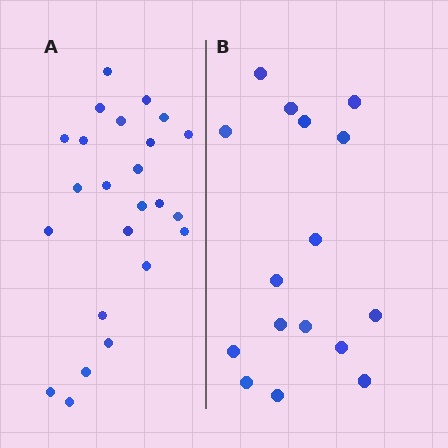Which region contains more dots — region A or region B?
Region A (the left region) has more dots.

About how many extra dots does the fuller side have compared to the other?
Region A has roughly 8 or so more dots than region B.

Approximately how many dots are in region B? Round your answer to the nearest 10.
About 20 dots. (The exact count is 16, which rounds to 20.)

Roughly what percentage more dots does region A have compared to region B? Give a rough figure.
About 50% more.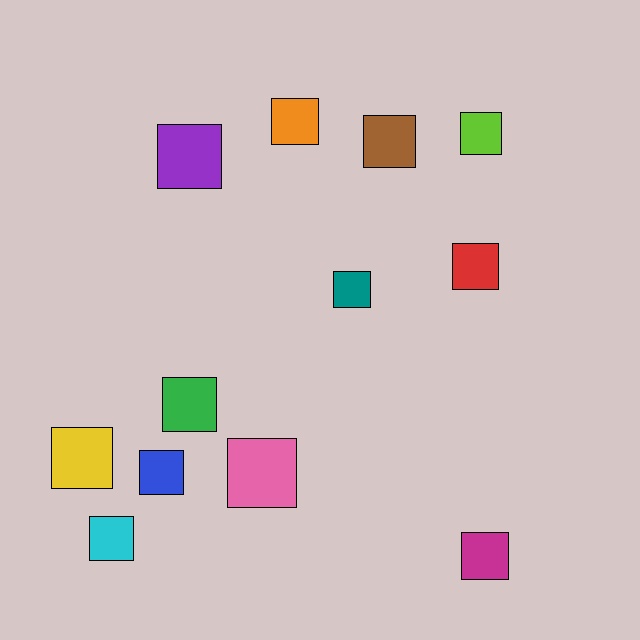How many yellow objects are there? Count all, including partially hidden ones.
There is 1 yellow object.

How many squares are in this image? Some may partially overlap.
There are 12 squares.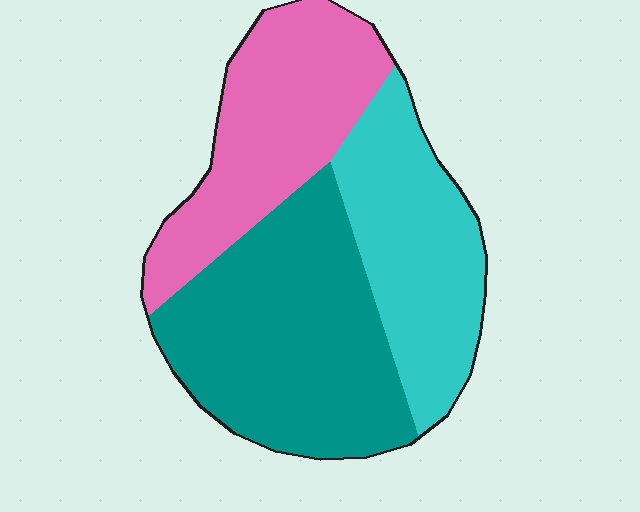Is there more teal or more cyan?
Teal.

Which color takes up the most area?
Teal, at roughly 40%.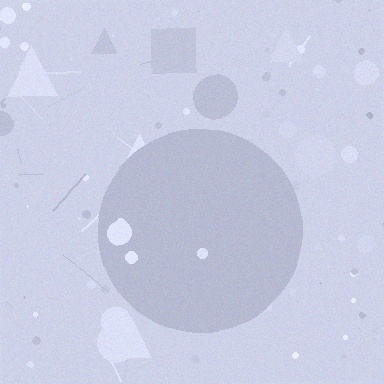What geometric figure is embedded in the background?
A circle is embedded in the background.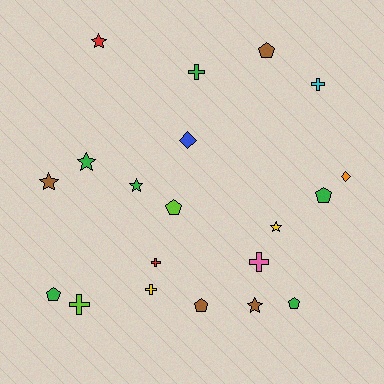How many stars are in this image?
There are 6 stars.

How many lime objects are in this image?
There are 2 lime objects.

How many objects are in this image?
There are 20 objects.